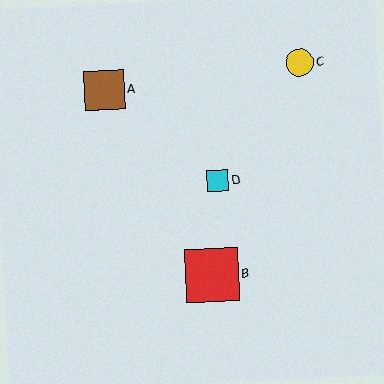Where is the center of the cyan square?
The center of the cyan square is at (218, 181).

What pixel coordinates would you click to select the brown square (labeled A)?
Click at (104, 90) to select the brown square A.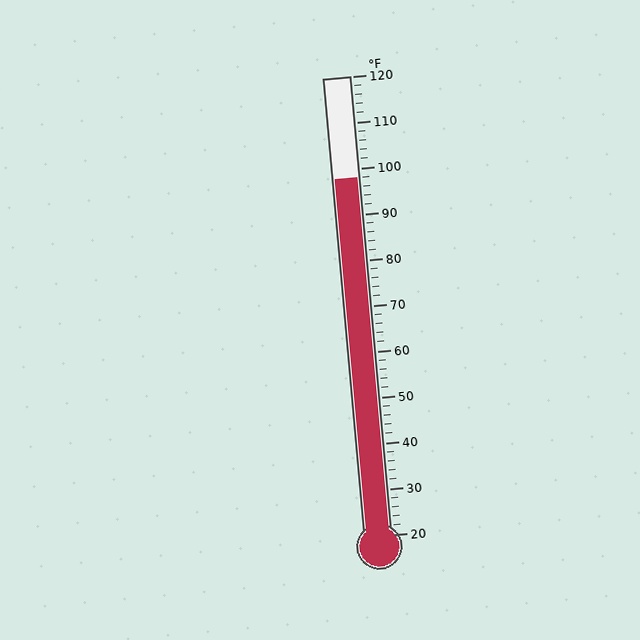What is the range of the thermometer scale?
The thermometer scale ranges from 20°F to 120°F.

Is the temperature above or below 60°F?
The temperature is above 60°F.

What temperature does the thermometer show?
The thermometer shows approximately 98°F.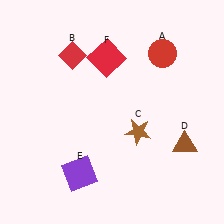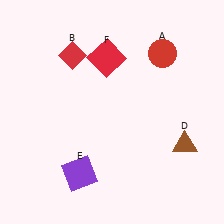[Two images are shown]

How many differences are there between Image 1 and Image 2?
There is 1 difference between the two images.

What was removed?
The brown star (C) was removed in Image 2.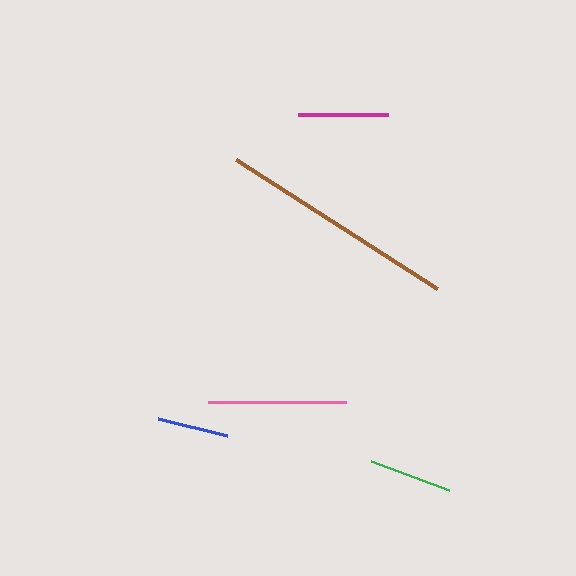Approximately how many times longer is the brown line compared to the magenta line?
The brown line is approximately 2.6 times the length of the magenta line.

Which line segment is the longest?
The brown line is the longest at approximately 238 pixels.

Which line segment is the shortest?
The blue line is the shortest at approximately 71 pixels.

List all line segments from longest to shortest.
From longest to shortest: brown, pink, magenta, green, blue.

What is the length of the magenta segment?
The magenta segment is approximately 91 pixels long.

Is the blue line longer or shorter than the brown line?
The brown line is longer than the blue line.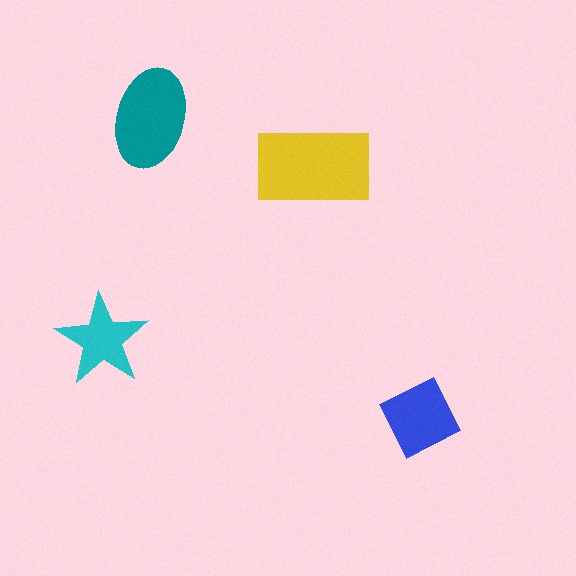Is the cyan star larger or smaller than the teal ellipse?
Smaller.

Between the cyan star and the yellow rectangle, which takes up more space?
The yellow rectangle.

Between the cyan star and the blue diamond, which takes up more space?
The blue diamond.